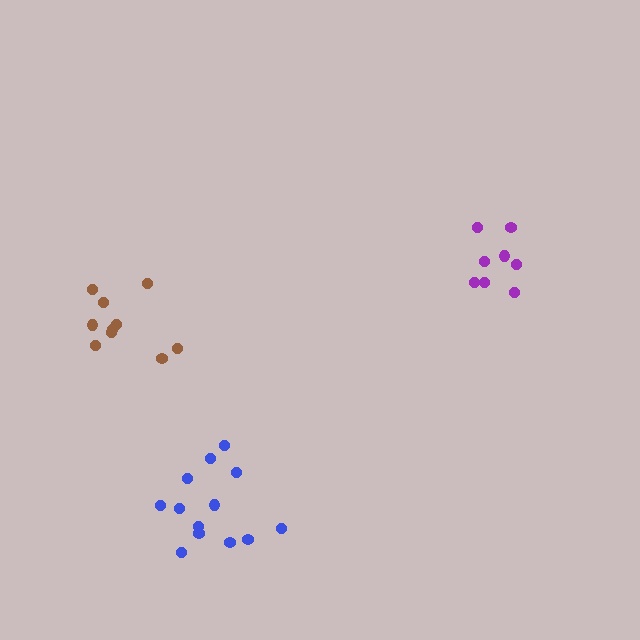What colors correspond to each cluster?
The clusters are colored: purple, blue, brown.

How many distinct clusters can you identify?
There are 3 distinct clusters.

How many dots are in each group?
Group 1: 8 dots, Group 2: 13 dots, Group 3: 10 dots (31 total).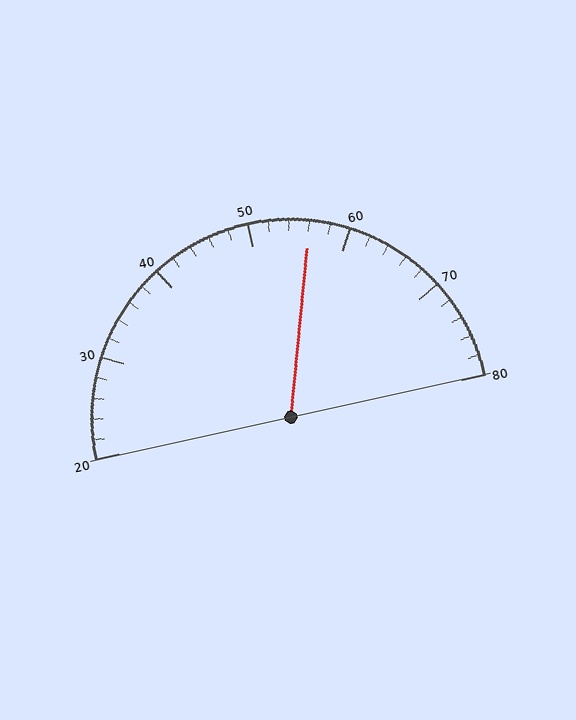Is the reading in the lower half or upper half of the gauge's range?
The reading is in the upper half of the range (20 to 80).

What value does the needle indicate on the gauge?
The needle indicates approximately 56.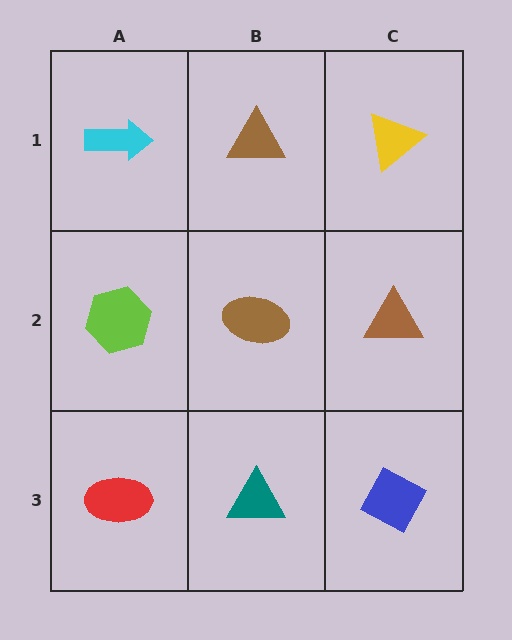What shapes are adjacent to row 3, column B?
A brown ellipse (row 2, column B), a red ellipse (row 3, column A), a blue diamond (row 3, column C).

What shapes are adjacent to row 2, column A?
A cyan arrow (row 1, column A), a red ellipse (row 3, column A), a brown ellipse (row 2, column B).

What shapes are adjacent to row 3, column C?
A brown triangle (row 2, column C), a teal triangle (row 3, column B).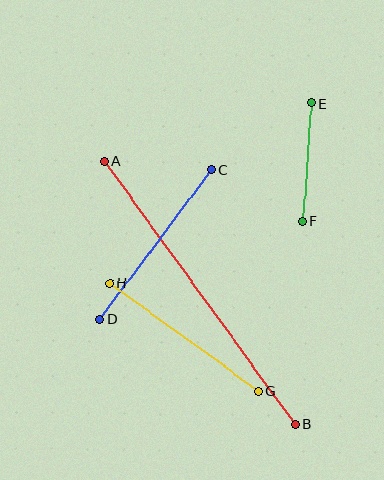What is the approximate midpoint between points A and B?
The midpoint is at approximately (200, 293) pixels.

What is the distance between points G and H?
The distance is approximately 184 pixels.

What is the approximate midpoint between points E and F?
The midpoint is at approximately (307, 162) pixels.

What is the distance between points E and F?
The distance is approximately 119 pixels.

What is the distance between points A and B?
The distance is approximately 325 pixels.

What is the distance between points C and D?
The distance is approximately 186 pixels.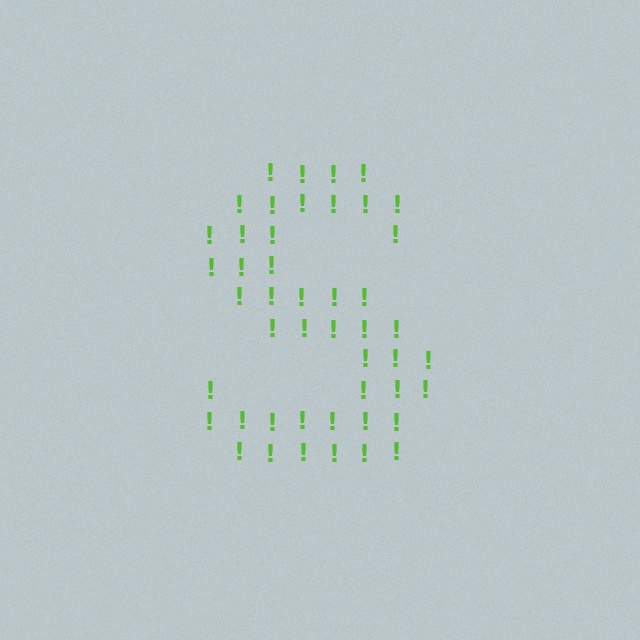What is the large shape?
The large shape is the letter S.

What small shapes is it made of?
It is made of small exclamation marks.